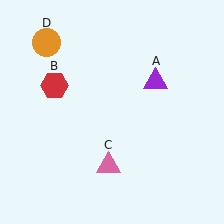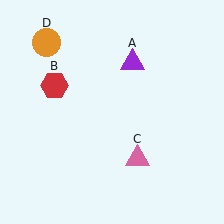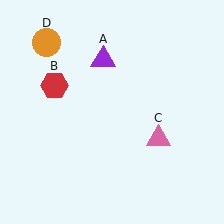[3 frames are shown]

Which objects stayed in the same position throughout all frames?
Red hexagon (object B) and orange circle (object D) remained stationary.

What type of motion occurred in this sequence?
The purple triangle (object A), pink triangle (object C) rotated counterclockwise around the center of the scene.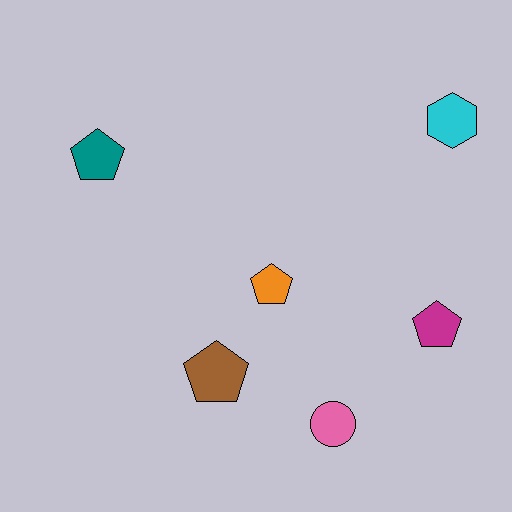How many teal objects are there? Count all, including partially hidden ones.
There is 1 teal object.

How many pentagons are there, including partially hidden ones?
There are 4 pentagons.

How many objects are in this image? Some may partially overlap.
There are 6 objects.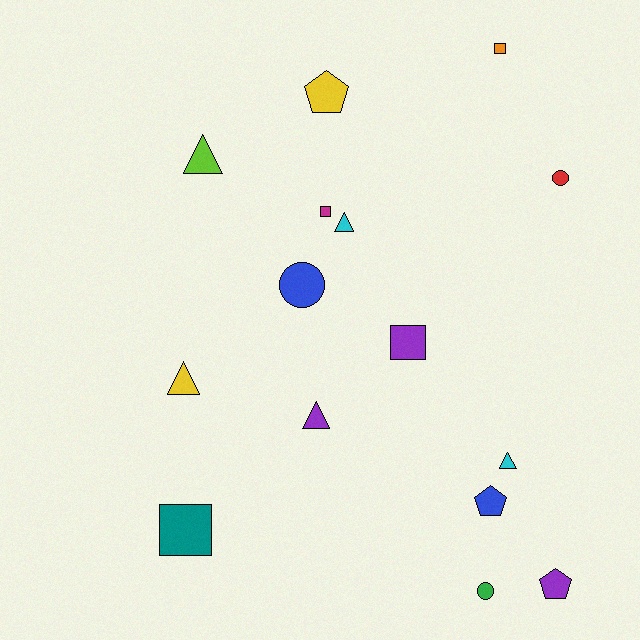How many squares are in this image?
There are 4 squares.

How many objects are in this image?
There are 15 objects.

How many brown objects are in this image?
There are no brown objects.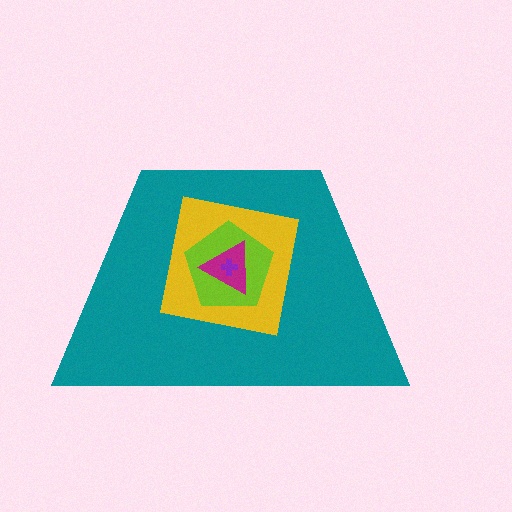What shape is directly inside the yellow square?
The lime pentagon.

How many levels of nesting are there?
5.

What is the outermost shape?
The teal trapezoid.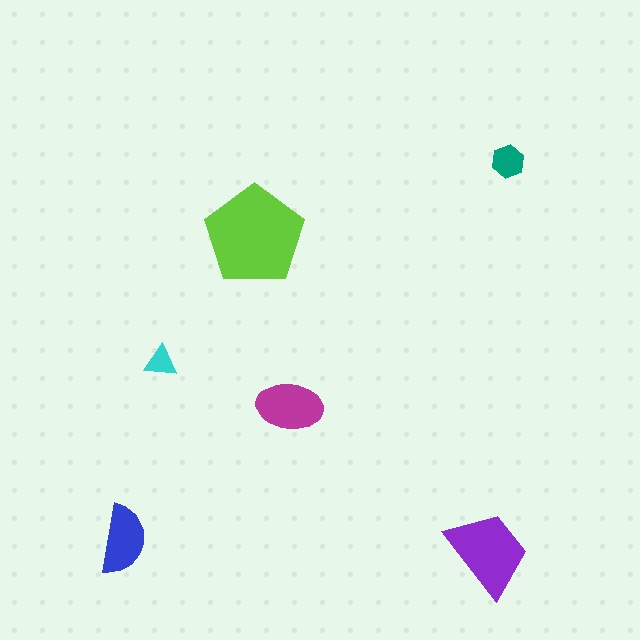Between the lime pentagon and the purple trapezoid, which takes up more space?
The lime pentagon.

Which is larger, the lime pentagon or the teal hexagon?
The lime pentagon.